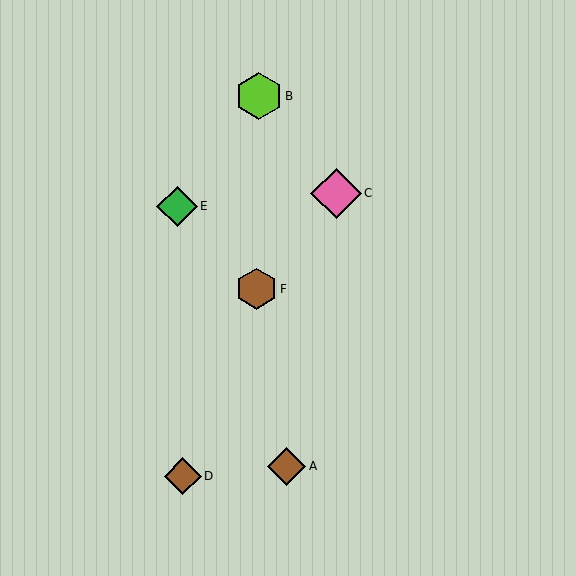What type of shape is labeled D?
Shape D is a brown diamond.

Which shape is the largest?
The pink diamond (labeled C) is the largest.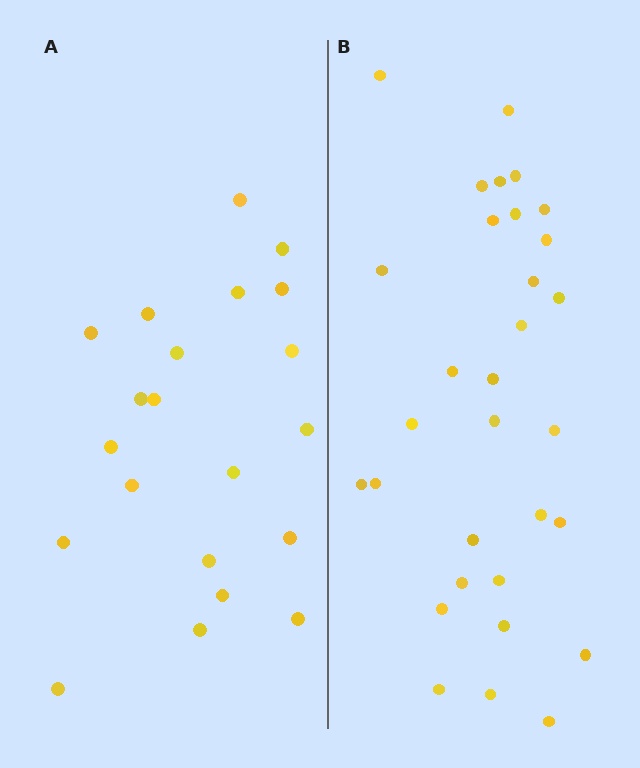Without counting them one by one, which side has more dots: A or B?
Region B (the right region) has more dots.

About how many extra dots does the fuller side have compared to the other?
Region B has roughly 10 or so more dots than region A.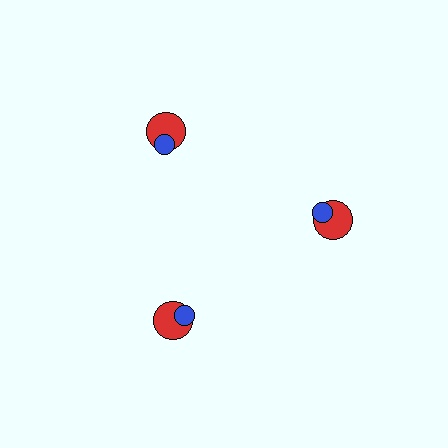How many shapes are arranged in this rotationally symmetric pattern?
There are 6 shapes, arranged in 3 groups of 2.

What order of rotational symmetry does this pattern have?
This pattern has 3-fold rotational symmetry.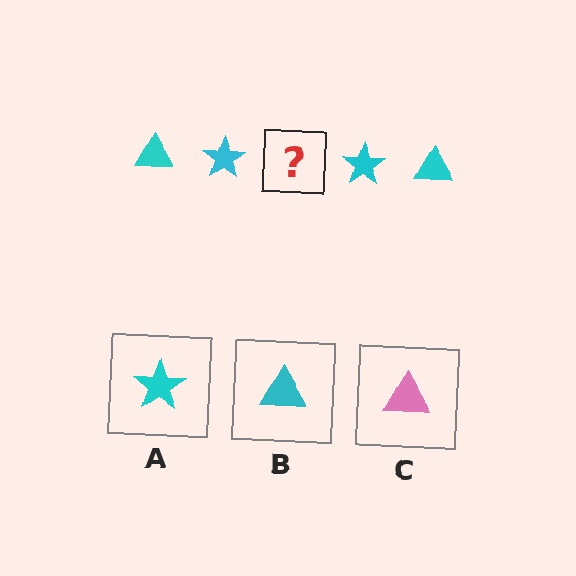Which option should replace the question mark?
Option B.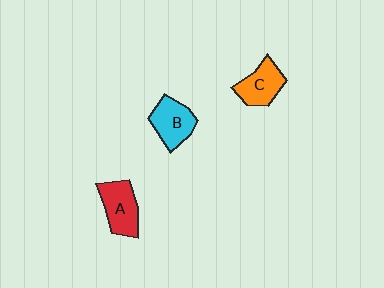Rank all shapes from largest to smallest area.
From largest to smallest: A (red), B (cyan), C (orange).